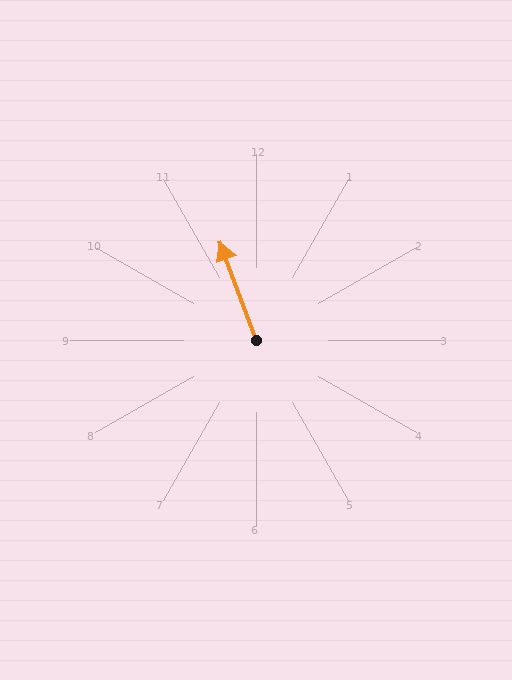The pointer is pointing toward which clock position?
Roughly 11 o'clock.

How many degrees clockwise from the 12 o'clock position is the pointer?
Approximately 340 degrees.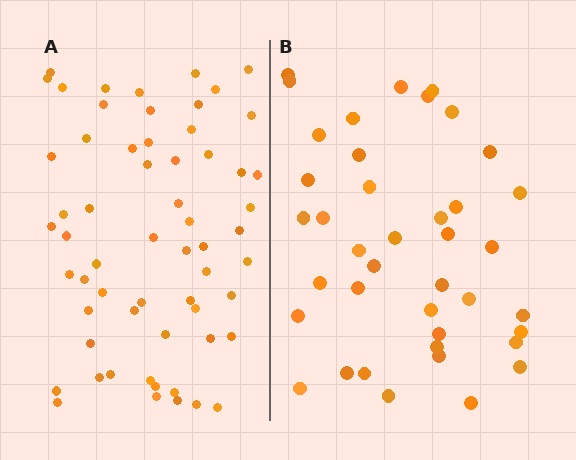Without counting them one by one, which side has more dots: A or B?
Region A (the left region) has more dots.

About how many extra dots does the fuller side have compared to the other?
Region A has approximately 20 more dots than region B.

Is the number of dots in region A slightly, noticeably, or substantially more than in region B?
Region A has substantially more. The ratio is roughly 1.5 to 1.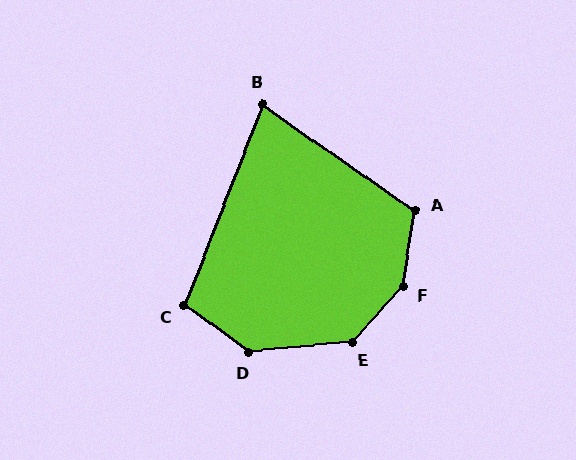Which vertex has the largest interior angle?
F, at approximately 145 degrees.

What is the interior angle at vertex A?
Approximately 116 degrees (obtuse).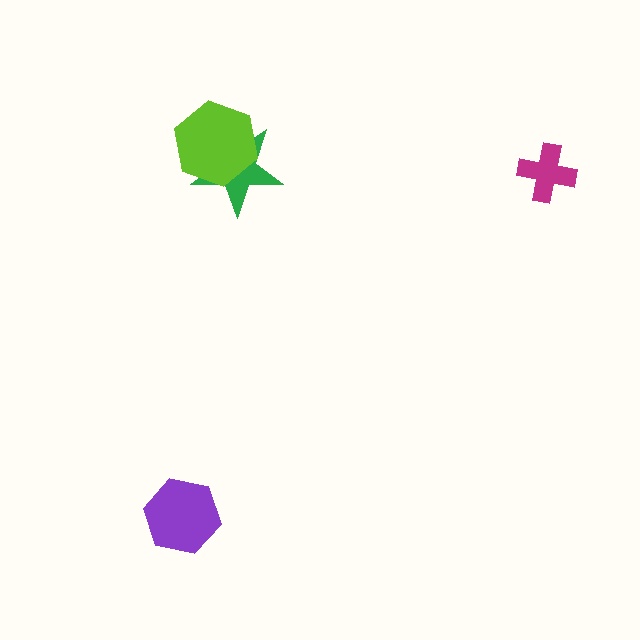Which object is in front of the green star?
The lime hexagon is in front of the green star.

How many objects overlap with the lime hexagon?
1 object overlaps with the lime hexagon.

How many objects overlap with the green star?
1 object overlaps with the green star.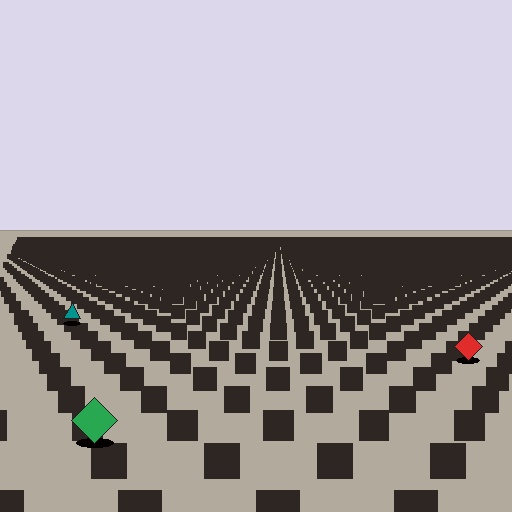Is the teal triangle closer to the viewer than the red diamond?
No. The red diamond is closer — you can tell from the texture gradient: the ground texture is coarser near it.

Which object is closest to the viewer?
The green diamond is closest. The texture marks near it are larger and more spread out.